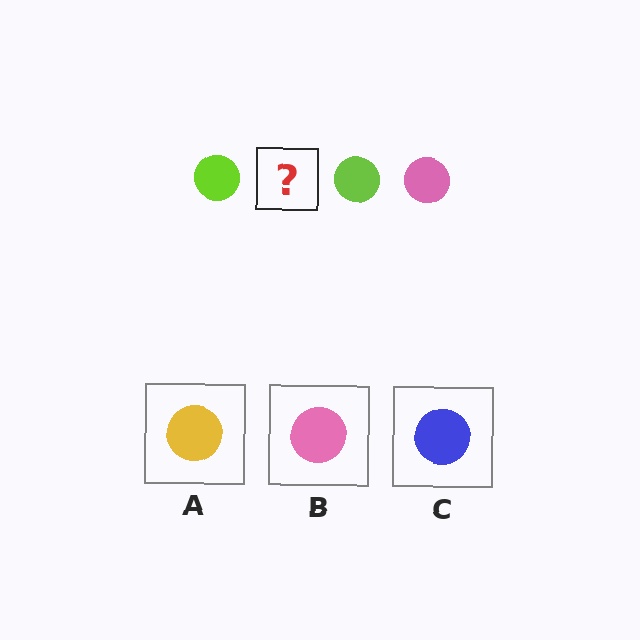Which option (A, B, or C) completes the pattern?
B.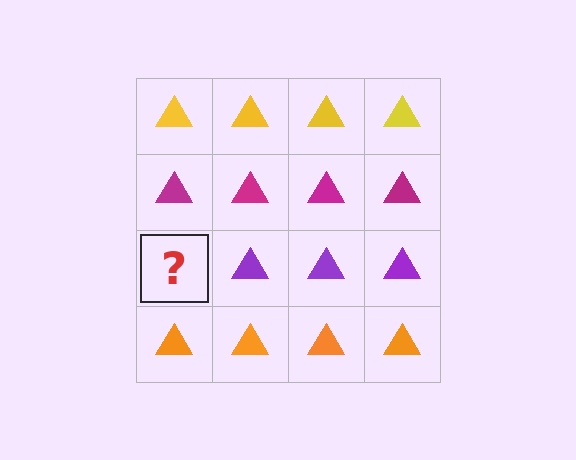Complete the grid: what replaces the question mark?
The question mark should be replaced with a purple triangle.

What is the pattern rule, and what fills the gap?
The rule is that each row has a consistent color. The gap should be filled with a purple triangle.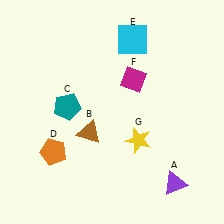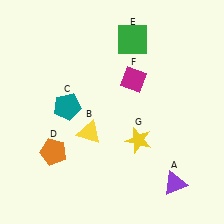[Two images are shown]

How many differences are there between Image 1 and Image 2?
There are 2 differences between the two images.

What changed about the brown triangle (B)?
In Image 1, B is brown. In Image 2, it changed to yellow.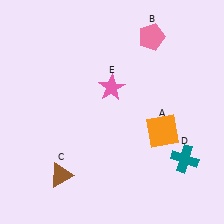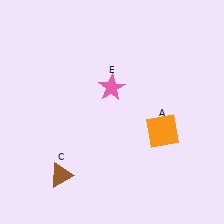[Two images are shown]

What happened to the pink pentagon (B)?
The pink pentagon (B) was removed in Image 2. It was in the top-right area of Image 1.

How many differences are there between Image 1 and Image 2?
There are 2 differences between the two images.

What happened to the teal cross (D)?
The teal cross (D) was removed in Image 2. It was in the bottom-right area of Image 1.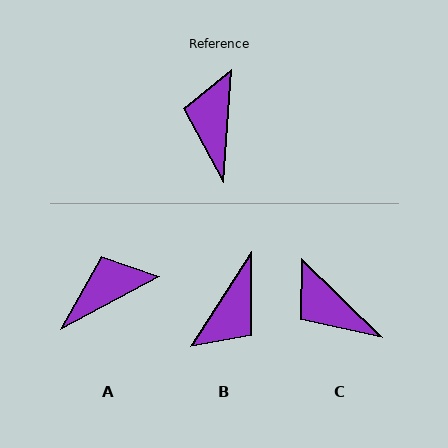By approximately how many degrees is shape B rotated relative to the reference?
Approximately 151 degrees counter-clockwise.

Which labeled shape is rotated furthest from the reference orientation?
B, about 151 degrees away.